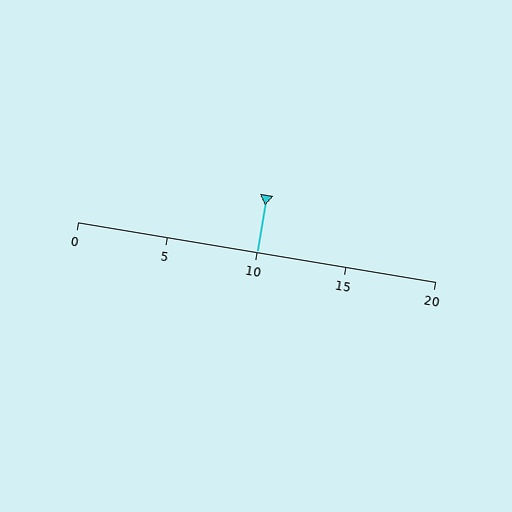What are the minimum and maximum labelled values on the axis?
The axis runs from 0 to 20.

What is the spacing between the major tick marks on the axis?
The major ticks are spaced 5 apart.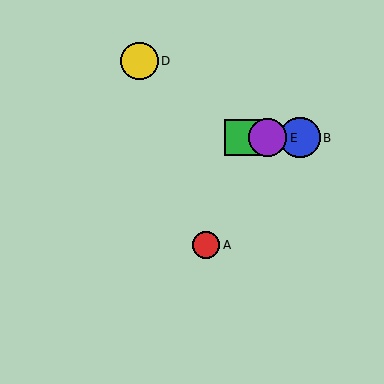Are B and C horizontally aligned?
Yes, both are at y≈138.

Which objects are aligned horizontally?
Objects B, C, E are aligned horizontally.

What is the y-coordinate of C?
Object C is at y≈138.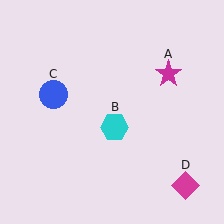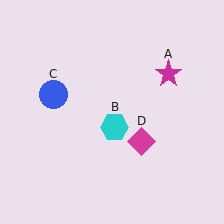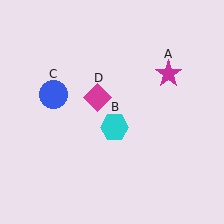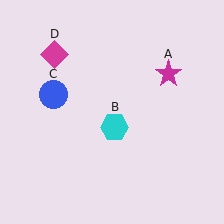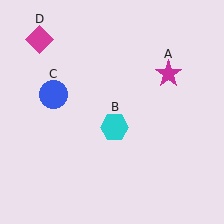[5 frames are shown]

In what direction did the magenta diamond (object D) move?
The magenta diamond (object D) moved up and to the left.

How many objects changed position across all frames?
1 object changed position: magenta diamond (object D).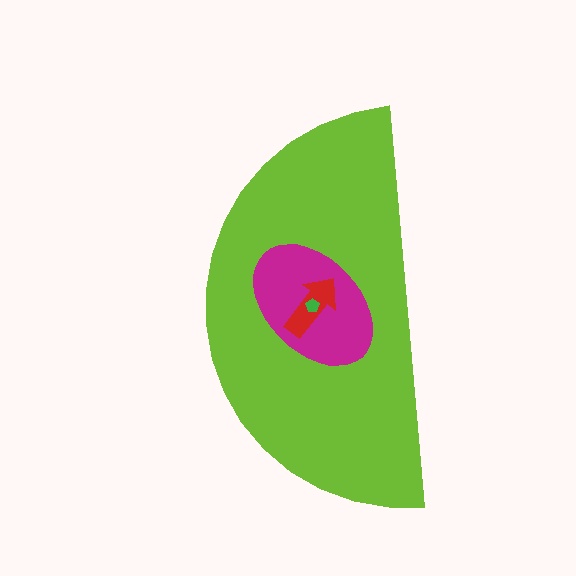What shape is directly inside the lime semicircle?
The magenta ellipse.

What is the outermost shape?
The lime semicircle.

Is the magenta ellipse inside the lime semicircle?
Yes.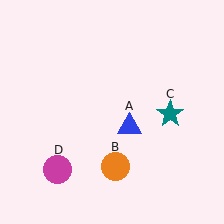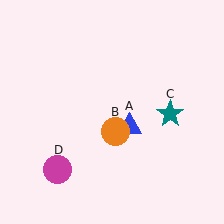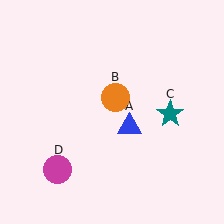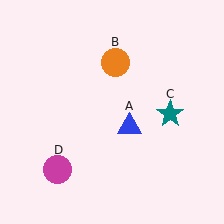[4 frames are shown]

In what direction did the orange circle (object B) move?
The orange circle (object B) moved up.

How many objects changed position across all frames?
1 object changed position: orange circle (object B).